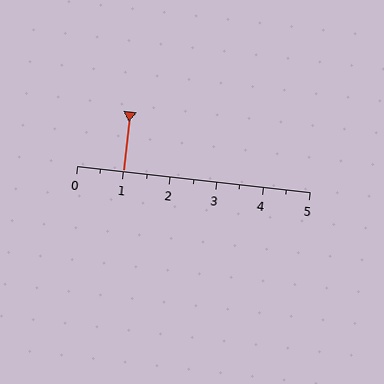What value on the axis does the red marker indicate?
The marker indicates approximately 1.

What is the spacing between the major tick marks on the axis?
The major ticks are spaced 1 apart.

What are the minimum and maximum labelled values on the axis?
The axis runs from 0 to 5.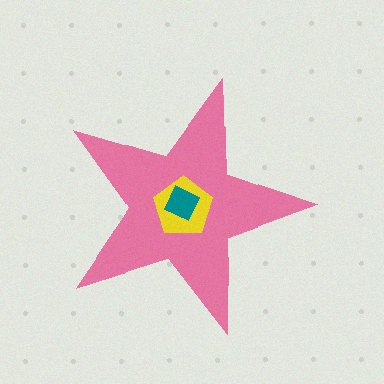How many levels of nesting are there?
3.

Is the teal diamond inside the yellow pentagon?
Yes.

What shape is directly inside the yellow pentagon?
The teal diamond.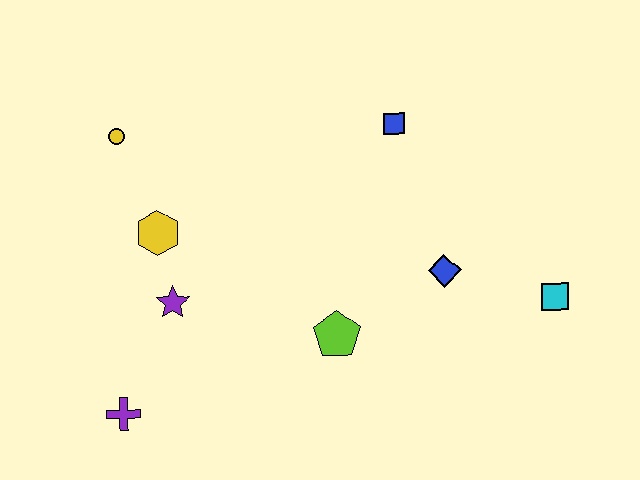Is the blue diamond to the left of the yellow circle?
No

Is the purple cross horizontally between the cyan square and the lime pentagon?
No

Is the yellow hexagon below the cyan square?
No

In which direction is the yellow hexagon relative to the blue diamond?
The yellow hexagon is to the left of the blue diamond.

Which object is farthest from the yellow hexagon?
The cyan square is farthest from the yellow hexagon.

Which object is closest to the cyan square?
The blue diamond is closest to the cyan square.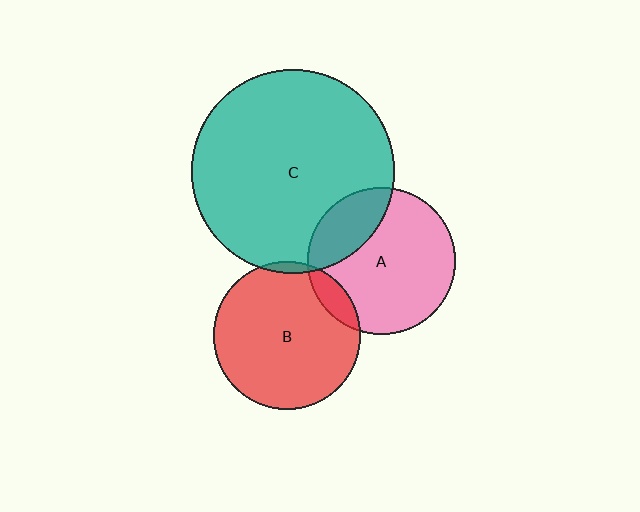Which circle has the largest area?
Circle C (teal).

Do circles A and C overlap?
Yes.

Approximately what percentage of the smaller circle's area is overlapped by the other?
Approximately 25%.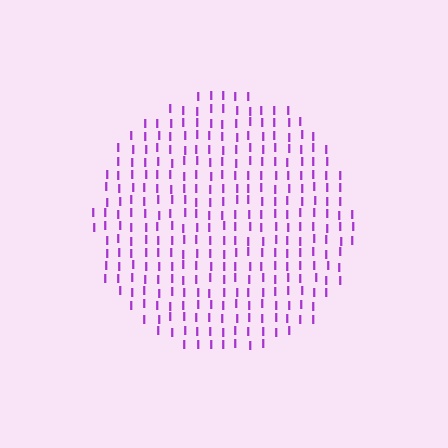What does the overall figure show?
The overall figure shows a circle.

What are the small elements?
The small elements are letter I's.